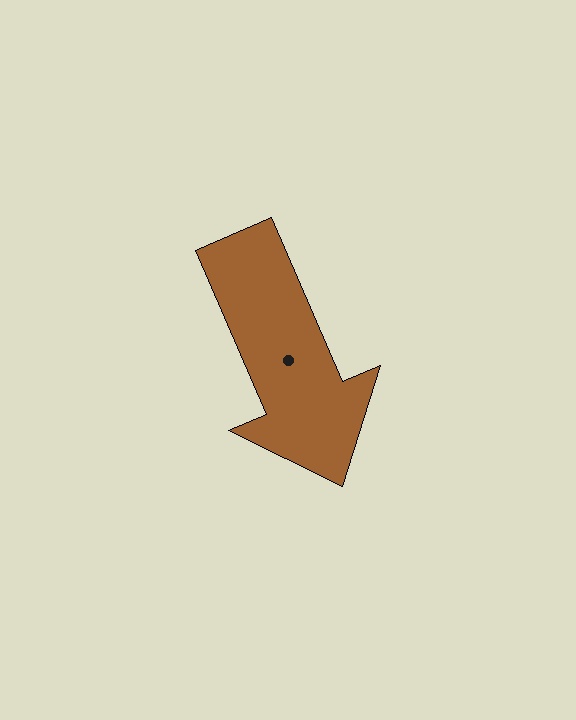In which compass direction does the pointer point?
Southeast.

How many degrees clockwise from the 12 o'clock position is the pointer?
Approximately 157 degrees.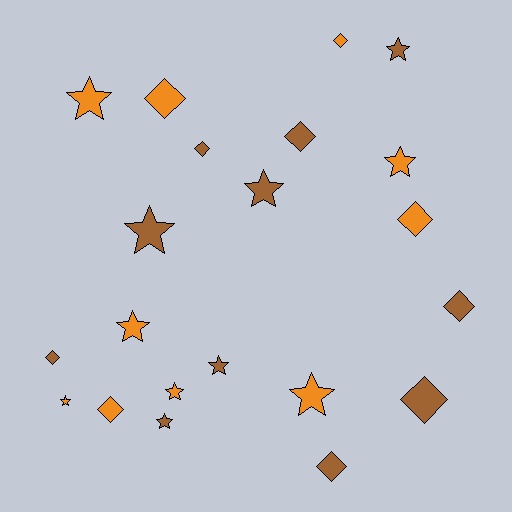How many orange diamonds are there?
There are 4 orange diamonds.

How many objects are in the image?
There are 21 objects.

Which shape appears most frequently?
Star, with 11 objects.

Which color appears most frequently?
Brown, with 11 objects.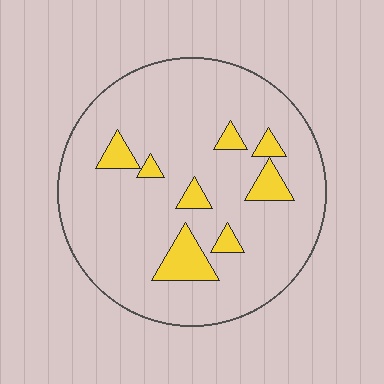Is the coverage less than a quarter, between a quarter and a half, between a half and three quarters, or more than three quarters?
Less than a quarter.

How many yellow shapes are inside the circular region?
8.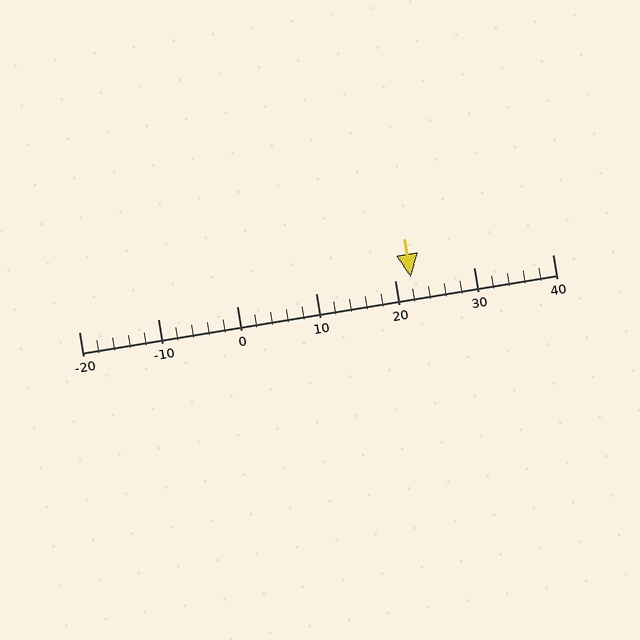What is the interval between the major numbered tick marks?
The major tick marks are spaced 10 units apart.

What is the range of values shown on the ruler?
The ruler shows values from -20 to 40.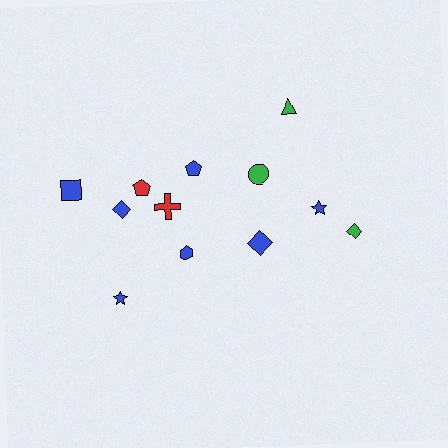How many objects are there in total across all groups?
There are 12 objects.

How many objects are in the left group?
There are 7 objects.